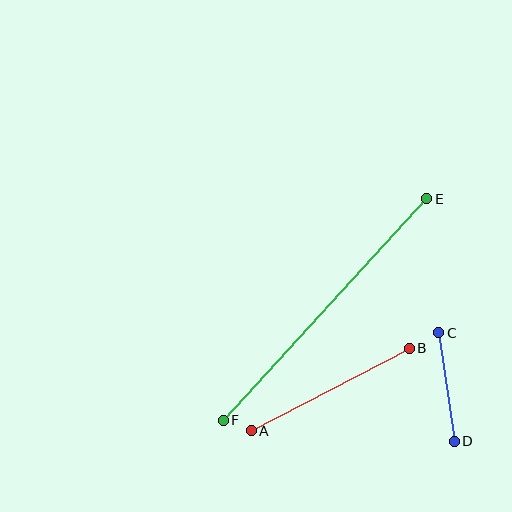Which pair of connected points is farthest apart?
Points E and F are farthest apart.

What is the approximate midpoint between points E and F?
The midpoint is at approximately (325, 310) pixels.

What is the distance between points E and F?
The distance is approximately 301 pixels.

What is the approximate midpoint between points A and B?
The midpoint is at approximately (330, 390) pixels.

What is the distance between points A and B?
The distance is approximately 178 pixels.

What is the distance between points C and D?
The distance is approximately 109 pixels.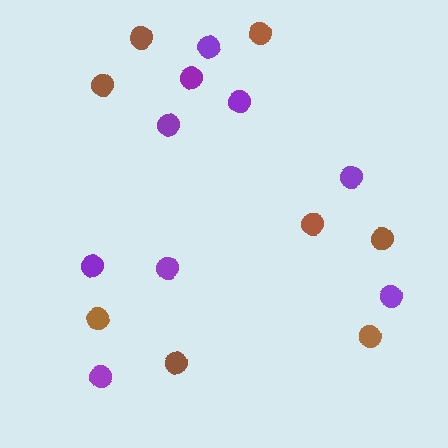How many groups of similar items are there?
There are 2 groups: one group of brown circles (8) and one group of purple circles (9).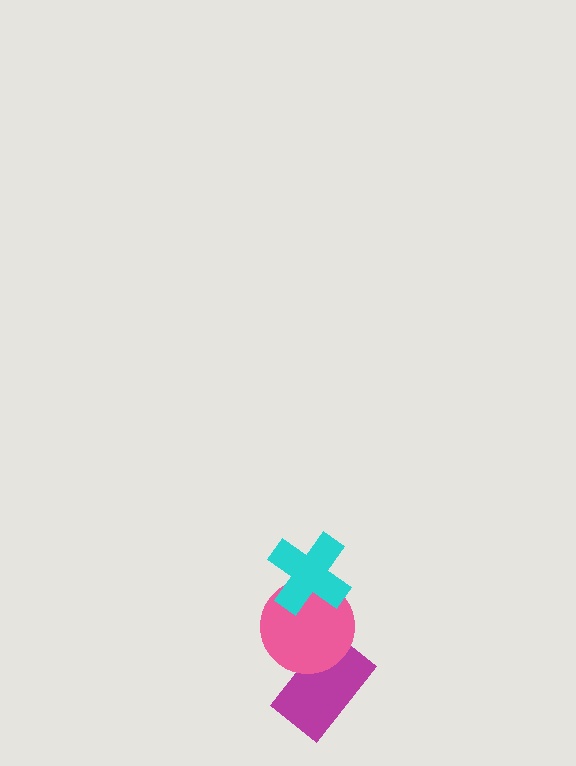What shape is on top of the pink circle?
The cyan cross is on top of the pink circle.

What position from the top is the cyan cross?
The cyan cross is 1st from the top.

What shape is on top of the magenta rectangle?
The pink circle is on top of the magenta rectangle.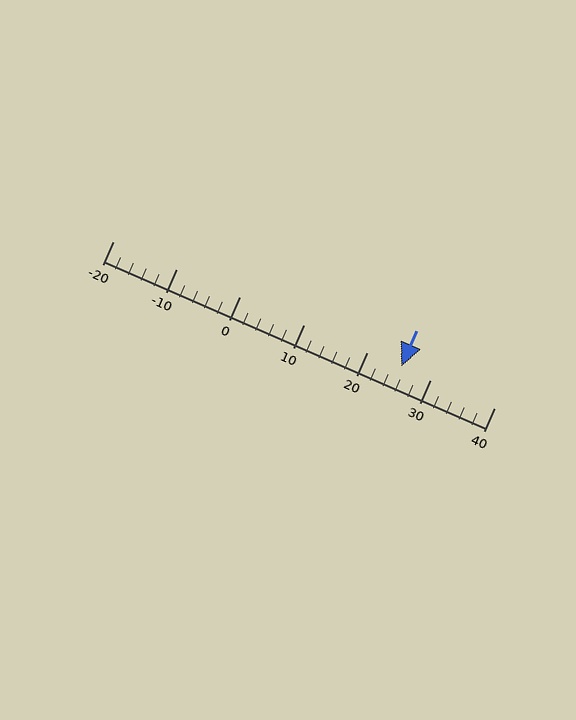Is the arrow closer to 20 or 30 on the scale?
The arrow is closer to 30.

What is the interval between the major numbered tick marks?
The major tick marks are spaced 10 units apart.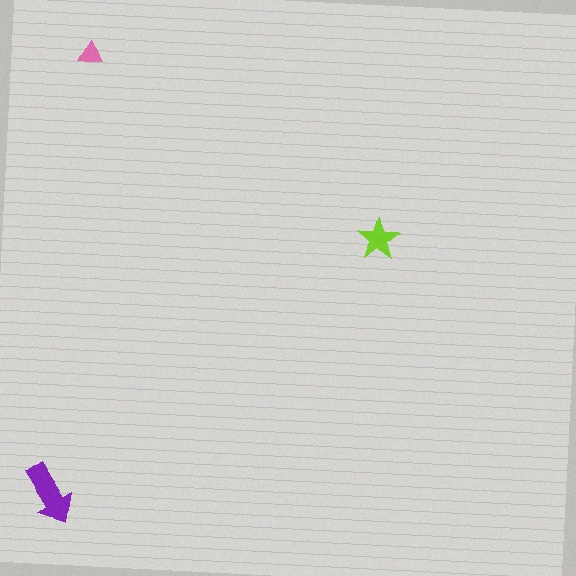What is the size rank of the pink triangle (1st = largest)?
3rd.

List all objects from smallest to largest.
The pink triangle, the lime star, the purple arrow.